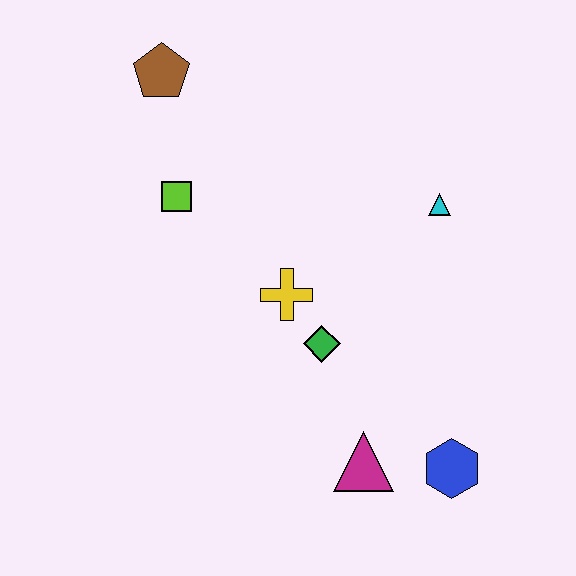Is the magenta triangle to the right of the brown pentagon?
Yes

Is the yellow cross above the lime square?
No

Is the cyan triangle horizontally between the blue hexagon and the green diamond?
Yes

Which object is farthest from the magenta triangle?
The brown pentagon is farthest from the magenta triangle.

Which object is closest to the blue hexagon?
The magenta triangle is closest to the blue hexagon.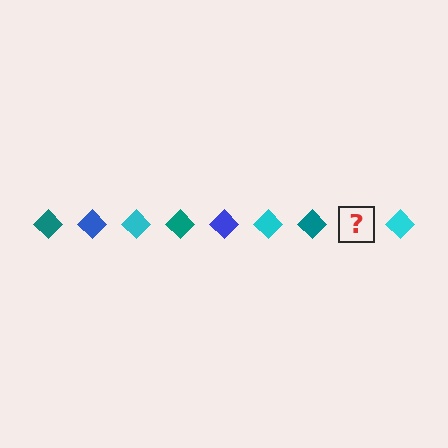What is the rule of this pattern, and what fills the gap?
The rule is that the pattern cycles through teal, blue, cyan diamonds. The gap should be filled with a blue diamond.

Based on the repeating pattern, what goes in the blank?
The blank should be a blue diamond.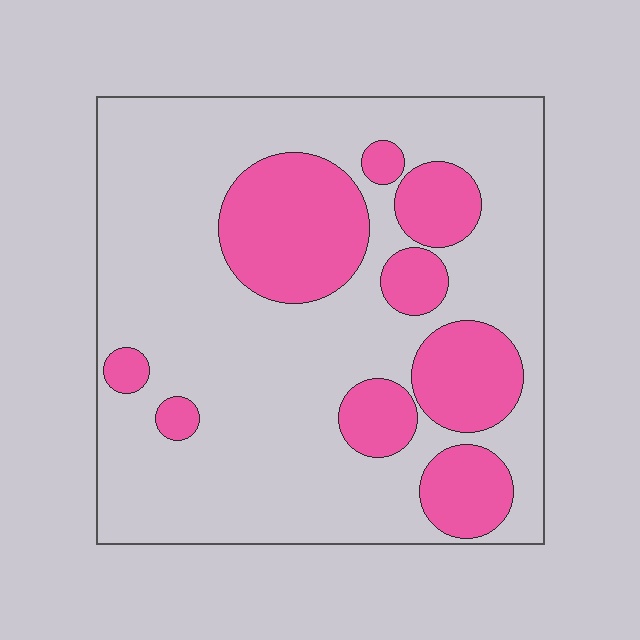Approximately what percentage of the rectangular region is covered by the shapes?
Approximately 25%.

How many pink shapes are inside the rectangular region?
9.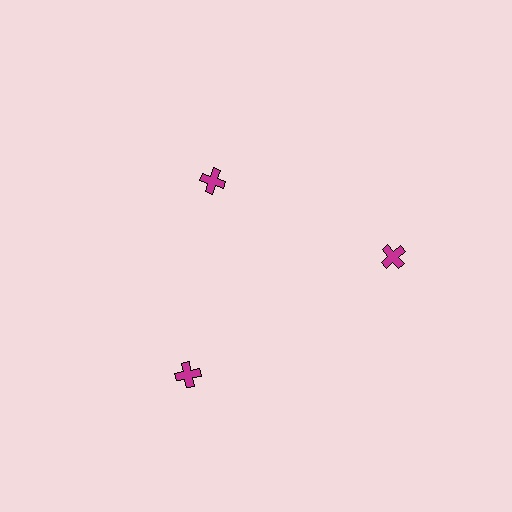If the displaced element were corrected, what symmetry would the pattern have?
It would have 3-fold rotational symmetry — the pattern would map onto itself every 120 degrees.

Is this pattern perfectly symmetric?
No. The 3 magenta crosses are arranged in a ring, but one element near the 11 o'clock position is pulled inward toward the center, breaking the 3-fold rotational symmetry.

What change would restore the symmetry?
The symmetry would be restored by moving it outward, back onto the ring so that all 3 crosses sit at equal angles and equal distance from the center.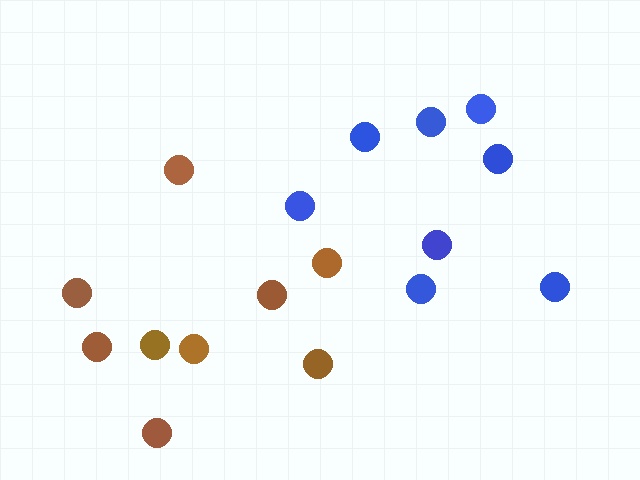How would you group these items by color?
There are 2 groups: one group of brown circles (9) and one group of blue circles (8).